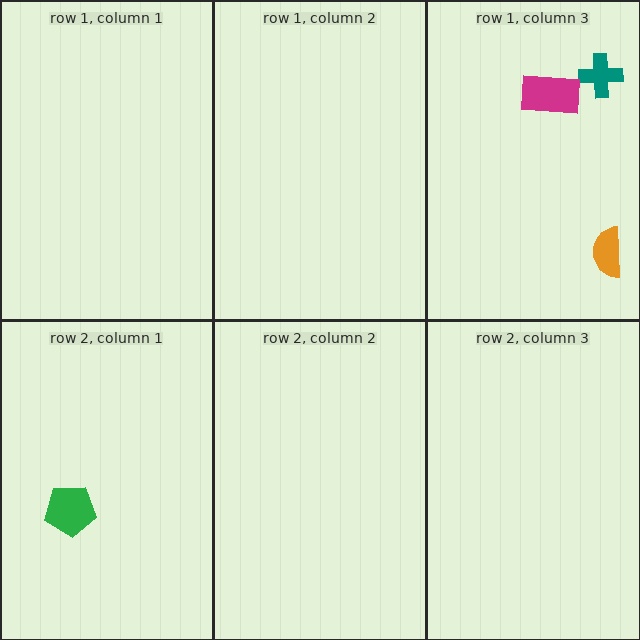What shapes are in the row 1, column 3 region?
The teal cross, the orange semicircle, the magenta rectangle.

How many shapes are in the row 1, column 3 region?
3.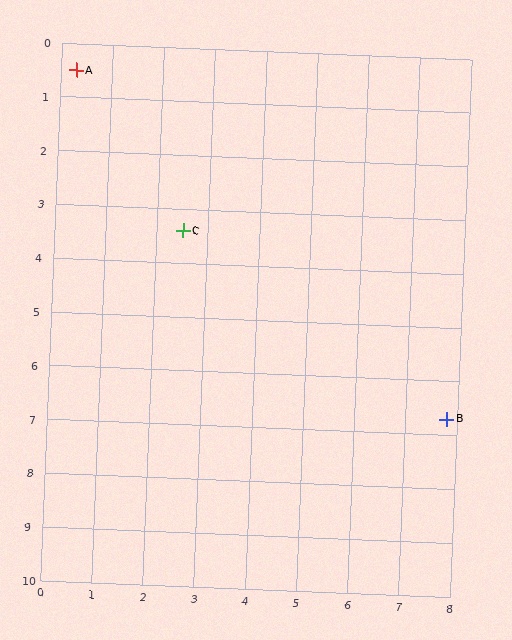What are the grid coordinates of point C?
Point C is at approximately (2.5, 3.4).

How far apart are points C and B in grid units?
Points C and B are about 6.2 grid units apart.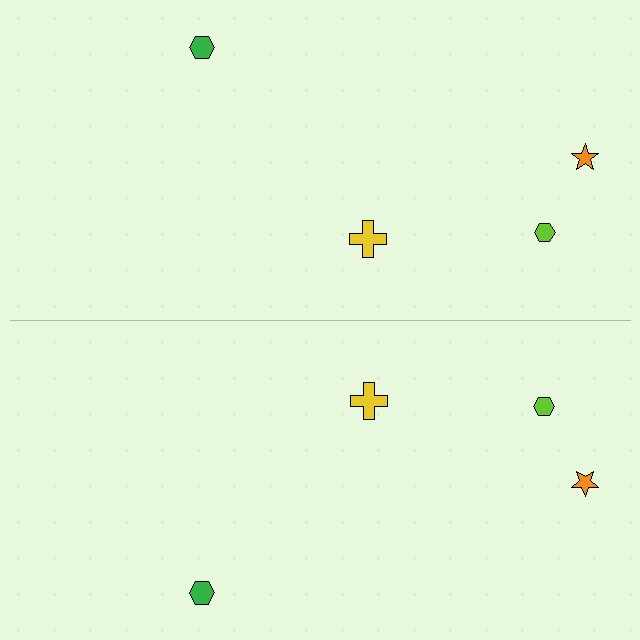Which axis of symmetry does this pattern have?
The pattern has a horizontal axis of symmetry running through the center of the image.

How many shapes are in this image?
There are 8 shapes in this image.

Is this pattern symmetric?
Yes, this pattern has bilateral (reflection) symmetry.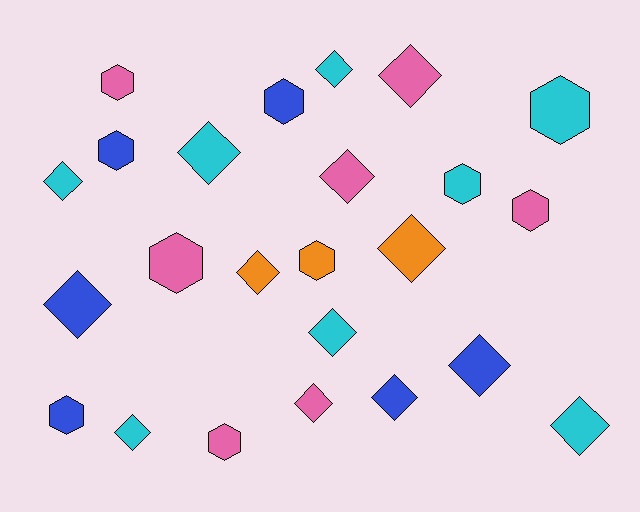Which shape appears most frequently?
Diamond, with 14 objects.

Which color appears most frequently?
Cyan, with 8 objects.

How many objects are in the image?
There are 24 objects.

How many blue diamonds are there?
There are 3 blue diamonds.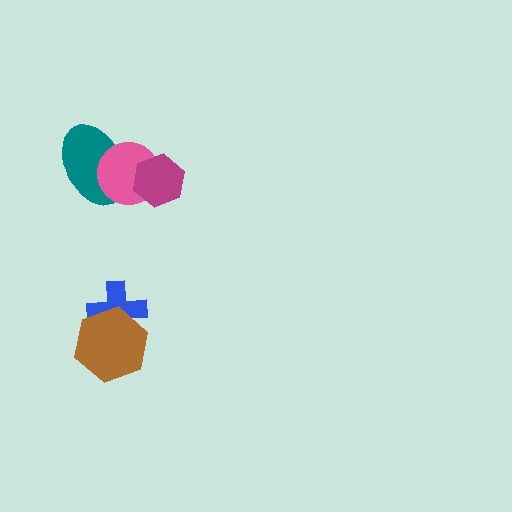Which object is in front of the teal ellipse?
The pink circle is in front of the teal ellipse.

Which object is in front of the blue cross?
The brown hexagon is in front of the blue cross.